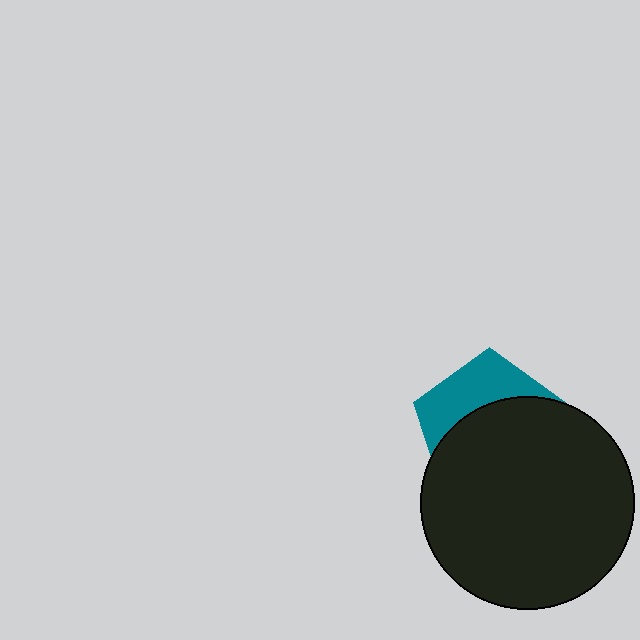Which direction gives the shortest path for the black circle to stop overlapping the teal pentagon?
Moving down gives the shortest separation.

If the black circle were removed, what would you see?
You would see the complete teal pentagon.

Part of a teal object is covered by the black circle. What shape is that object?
It is a pentagon.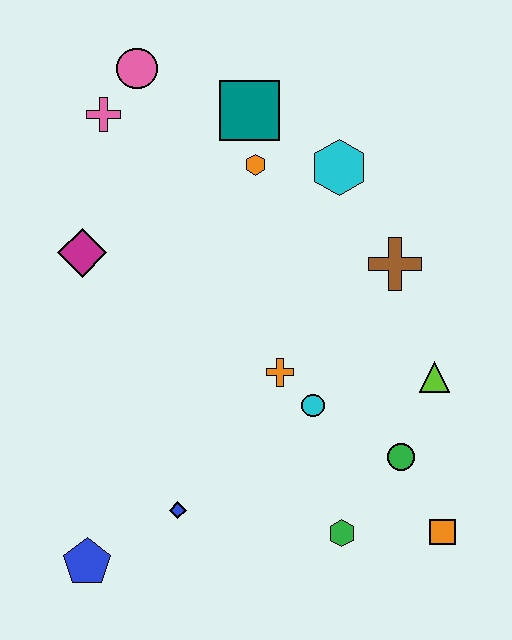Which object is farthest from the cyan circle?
The pink circle is farthest from the cyan circle.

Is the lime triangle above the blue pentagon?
Yes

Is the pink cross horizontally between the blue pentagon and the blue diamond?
Yes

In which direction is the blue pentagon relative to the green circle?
The blue pentagon is to the left of the green circle.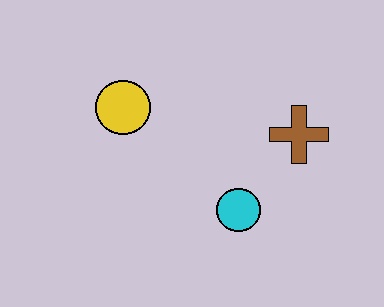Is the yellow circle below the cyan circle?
No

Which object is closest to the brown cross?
The cyan circle is closest to the brown cross.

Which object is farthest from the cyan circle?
The yellow circle is farthest from the cyan circle.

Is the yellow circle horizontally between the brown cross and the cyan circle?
No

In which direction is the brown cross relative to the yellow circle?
The brown cross is to the right of the yellow circle.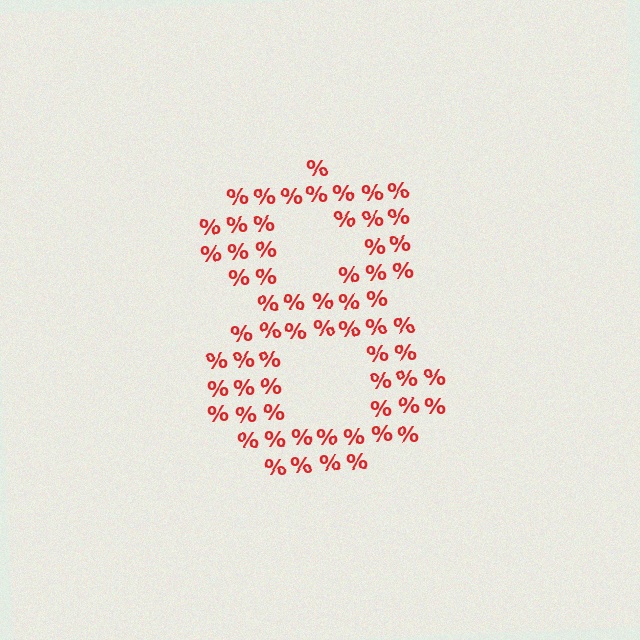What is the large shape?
The large shape is the digit 8.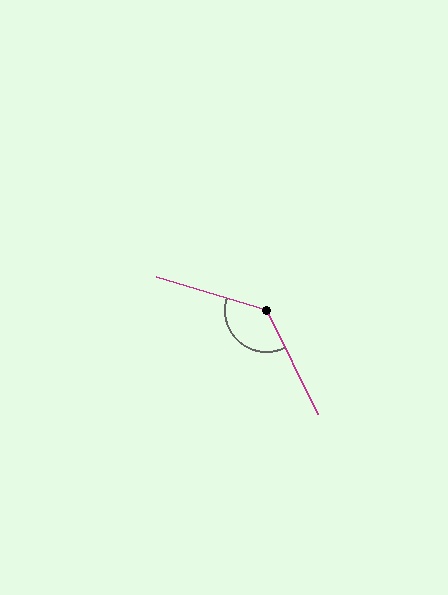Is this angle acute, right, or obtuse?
It is obtuse.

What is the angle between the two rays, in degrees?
Approximately 133 degrees.